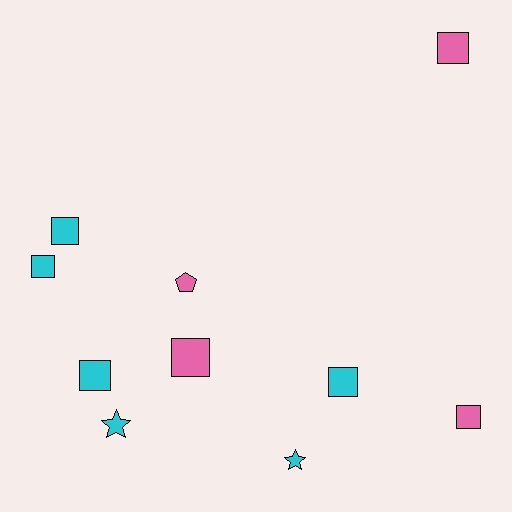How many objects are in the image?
There are 10 objects.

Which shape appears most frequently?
Square, with 7 objects.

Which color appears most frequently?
Cyan, with 6 objects.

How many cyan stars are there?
There are 2 cyan stars.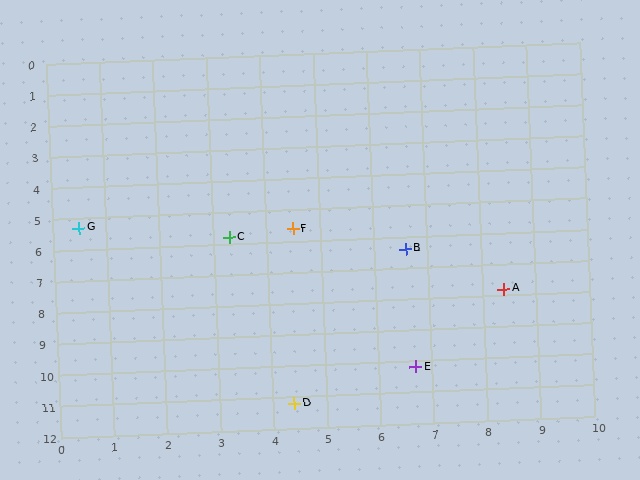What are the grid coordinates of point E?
Point E is at approximately (6.7, 10.2).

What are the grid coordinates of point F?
Point F is at approximately (4.5, 5.6).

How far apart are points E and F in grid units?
Points E and F are about 5.1 grid units apart.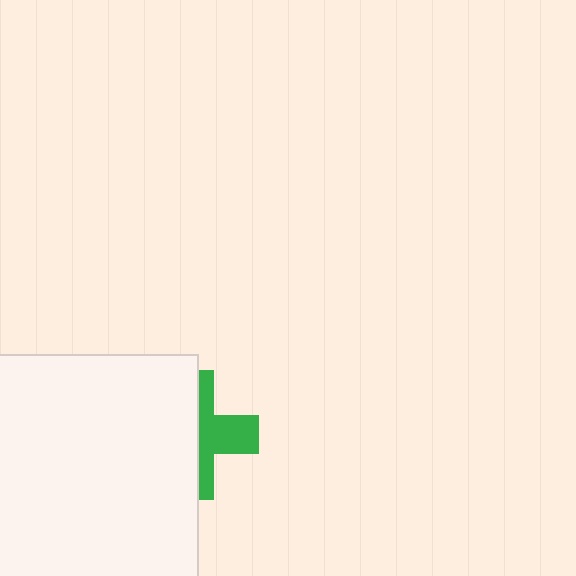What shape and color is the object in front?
The object in front is a white square.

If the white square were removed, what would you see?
You would see the complete green cross.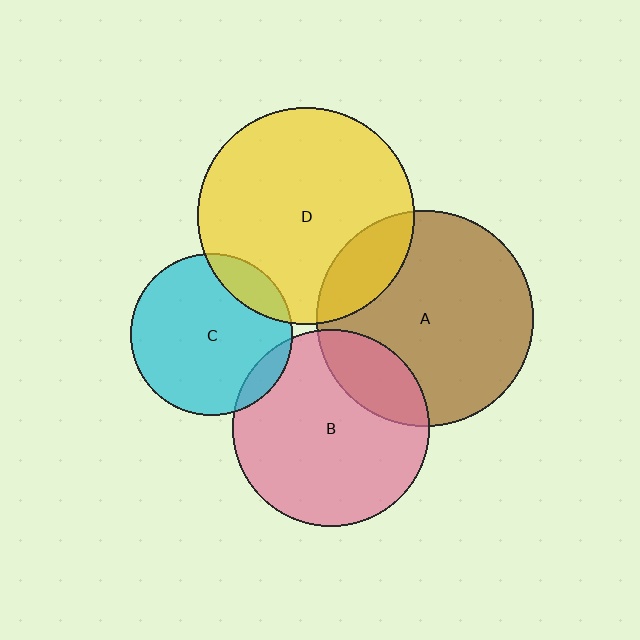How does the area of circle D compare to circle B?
Approximately 1.2 times.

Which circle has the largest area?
Circle D (yellow).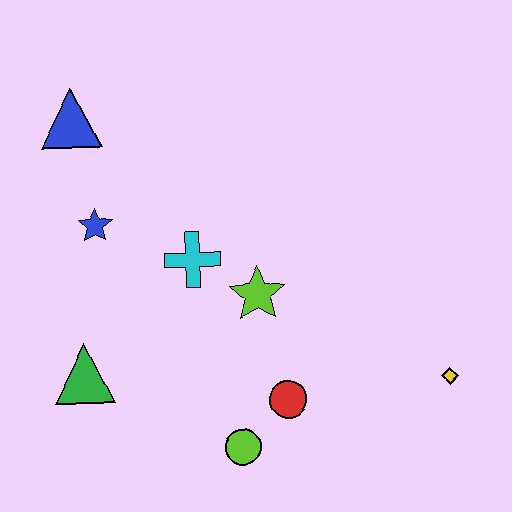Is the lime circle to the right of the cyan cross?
Yes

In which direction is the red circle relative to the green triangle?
The red circle is to the right of the green triangle.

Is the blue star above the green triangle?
Yes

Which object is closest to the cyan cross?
The lime star is closest to the cyan cross.